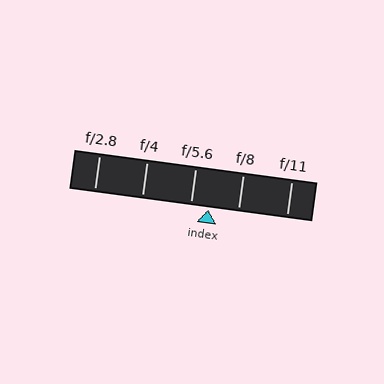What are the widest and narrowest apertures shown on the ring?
The widest aperture shown is f/2.8 and the narrowest is f/11.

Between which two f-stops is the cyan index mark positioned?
The index mark is between f/5.6 and f/8.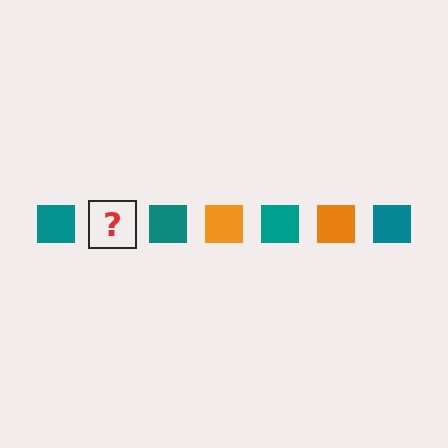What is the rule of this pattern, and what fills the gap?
The rule is that the pattern cycles through teal, orange squares. The gap should be filled with an orange square.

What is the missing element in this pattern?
The missing element is an orange square.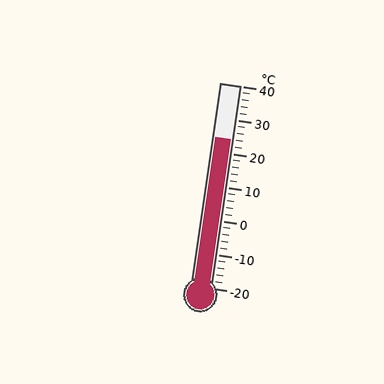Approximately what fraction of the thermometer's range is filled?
The thermometer is filled to approximately 75% of its range.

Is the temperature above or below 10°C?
The temperature is above 10°C.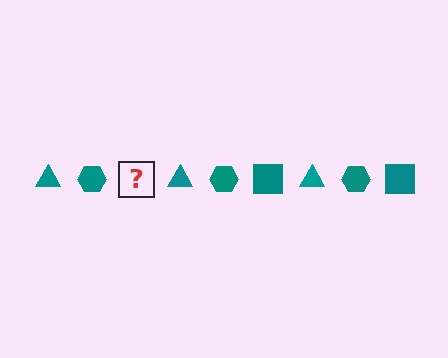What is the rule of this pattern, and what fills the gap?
The rule is that the pattern cycles through triangle, hexagon, square shapes in teal. The gap should be filled with a teal square.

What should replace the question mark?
The question mark should be replaced with a teal square.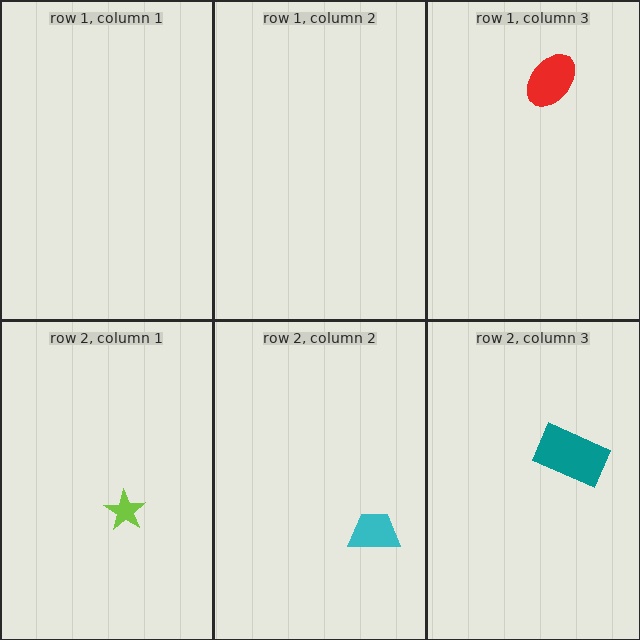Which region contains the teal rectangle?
The row 2, column 3 region.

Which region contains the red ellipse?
The row 1, column 3 region.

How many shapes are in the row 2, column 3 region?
1.